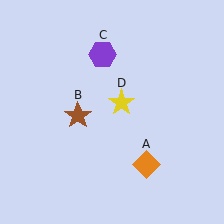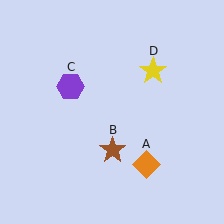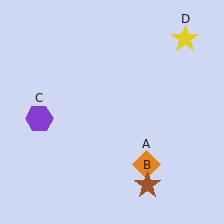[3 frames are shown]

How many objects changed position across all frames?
3 objects changed position: brown star (object B), purple hexagon (object C), yellow star (object D).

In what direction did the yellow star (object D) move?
The yellow star (object D) moved up and to the right.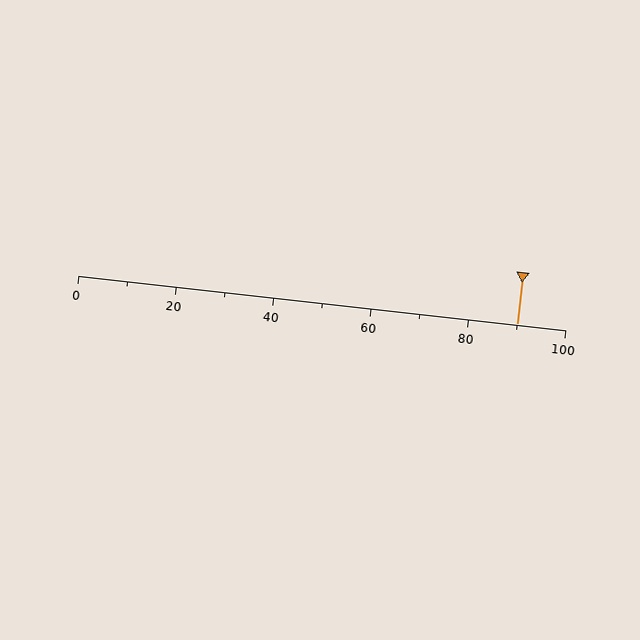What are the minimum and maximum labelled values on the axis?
The axis runs from 0 to 100.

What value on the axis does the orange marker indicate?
The marker indicates approximately 90.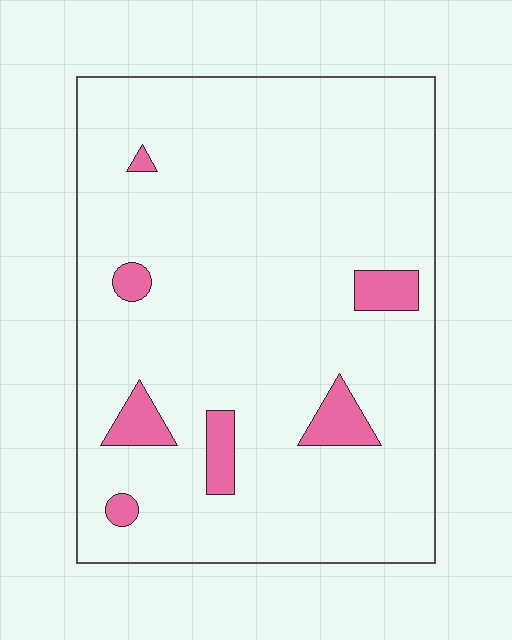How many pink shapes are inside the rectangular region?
7.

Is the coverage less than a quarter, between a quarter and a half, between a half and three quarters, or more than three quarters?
Less than a quarter.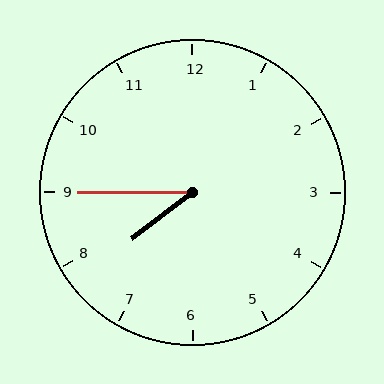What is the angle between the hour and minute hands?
Approximately 38 degrees.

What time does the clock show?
7:45.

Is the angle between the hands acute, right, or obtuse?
It is acute.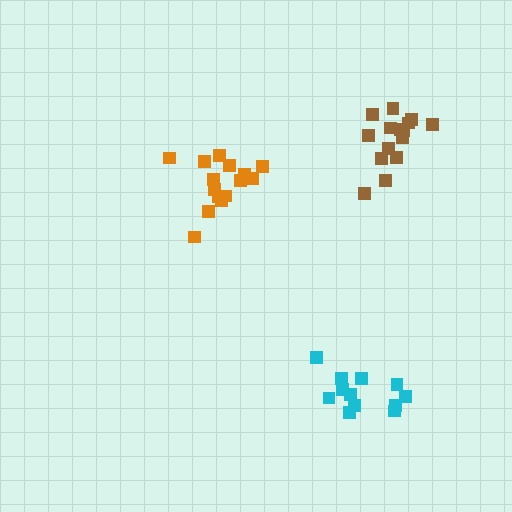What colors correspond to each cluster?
The clusters are colored: brown, orange, cyan.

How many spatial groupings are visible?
There are 3 spatial groupings.